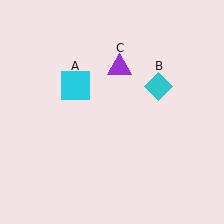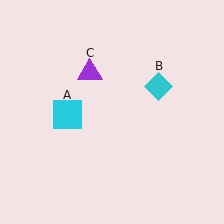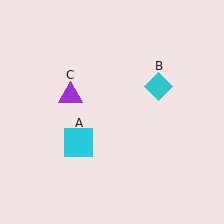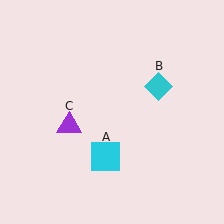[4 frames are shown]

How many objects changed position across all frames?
2 objects changed position: cyan square (object A), purple triangle (object C).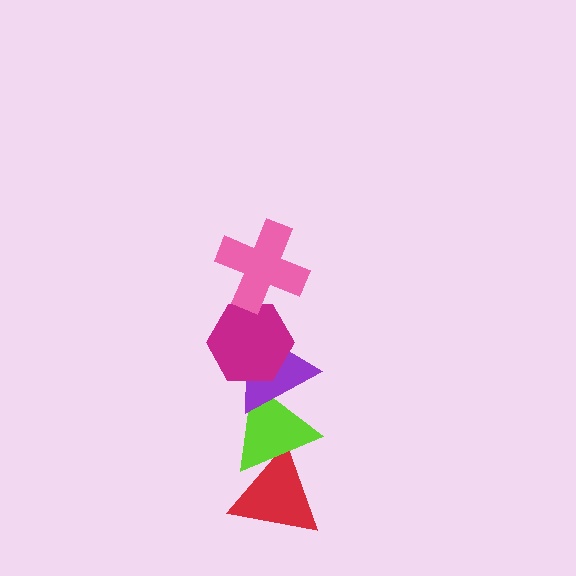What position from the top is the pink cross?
The pink cross is 1st from the top.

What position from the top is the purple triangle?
The purple triangle is 3rd from the top.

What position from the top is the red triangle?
The red triangle is 5th from the top.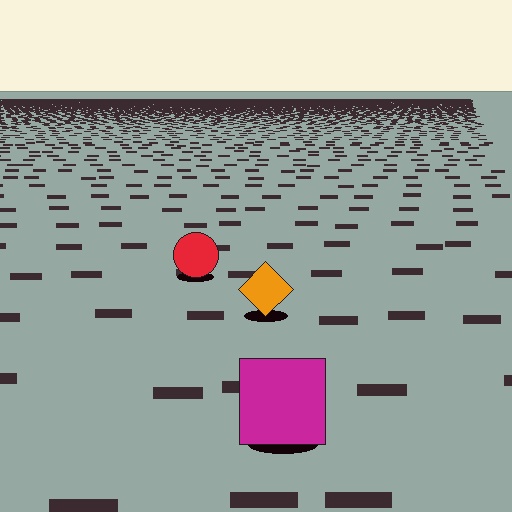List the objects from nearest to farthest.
From nearest to farthest: the magenta square, the orange diamond, the red circle.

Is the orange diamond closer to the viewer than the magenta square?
No. The magenta square is closer — you can tell from the texture gradient: the ground texture is coarser near it.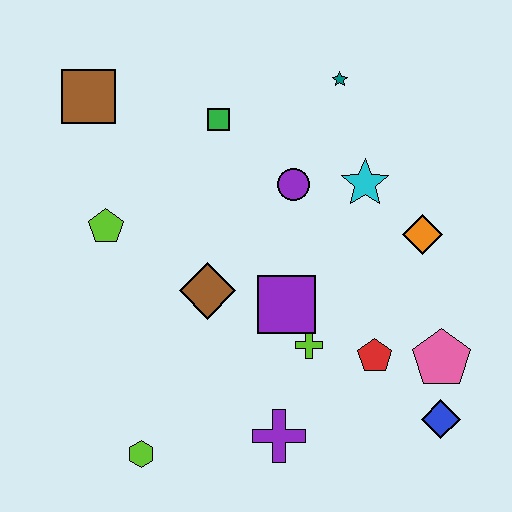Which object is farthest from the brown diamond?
The blue diamond is farthest from the brown diamond.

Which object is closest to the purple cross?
The lime cross is closest to the purple cross.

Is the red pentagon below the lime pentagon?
Yes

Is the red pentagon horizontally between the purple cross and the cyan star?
No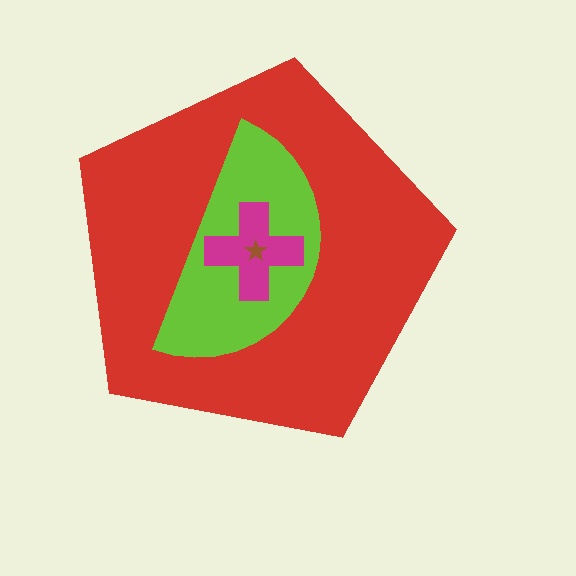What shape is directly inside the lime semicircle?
The magenta cross.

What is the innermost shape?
The brown star.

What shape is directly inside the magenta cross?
The brown star.